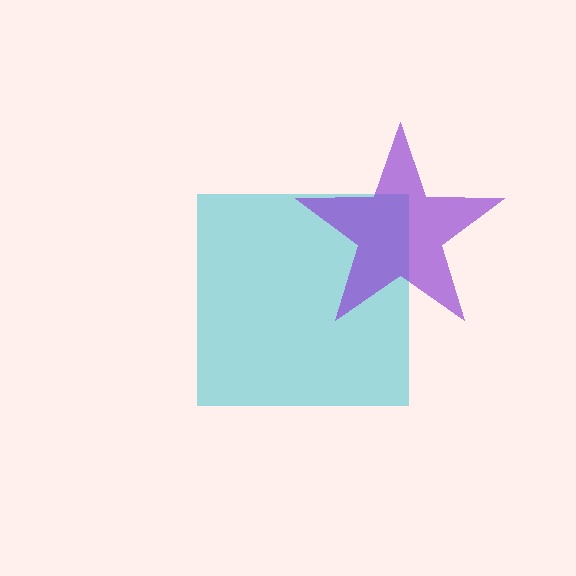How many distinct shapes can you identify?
There are 2 distinct shapes: a cyan square, a purple star.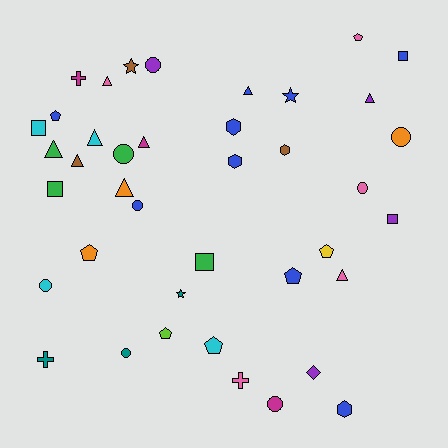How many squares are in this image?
There are 5 squares.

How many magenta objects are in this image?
There are 3 magenta objects.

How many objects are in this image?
There are 40 objects.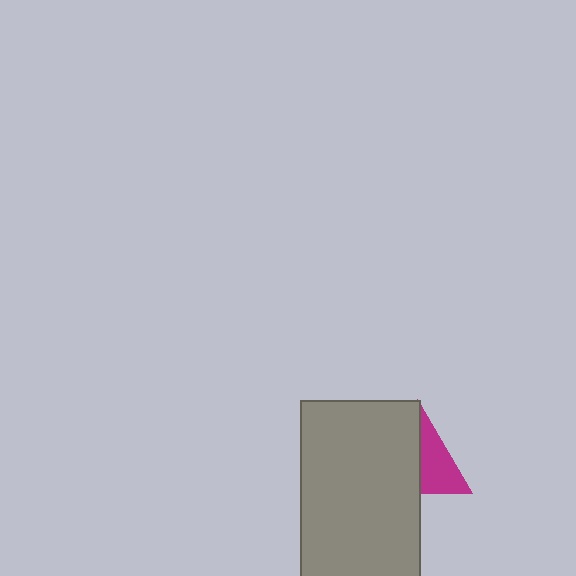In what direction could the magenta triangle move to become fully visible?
The magenta triangle could move right. That would shift it out from behind the gray rectangle entirely.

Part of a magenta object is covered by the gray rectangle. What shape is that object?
It is a triangle.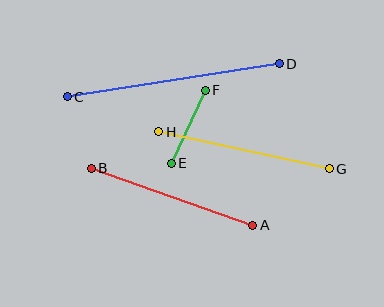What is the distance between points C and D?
The distance is approximately 215 pixels.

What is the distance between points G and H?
The distance is approximately 174 pixels.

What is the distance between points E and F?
The distance is approximately 81 pixels.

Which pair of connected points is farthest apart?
Points C and D are farthest apart.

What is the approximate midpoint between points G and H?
The midpoint is at approximately (244, 150) pixels.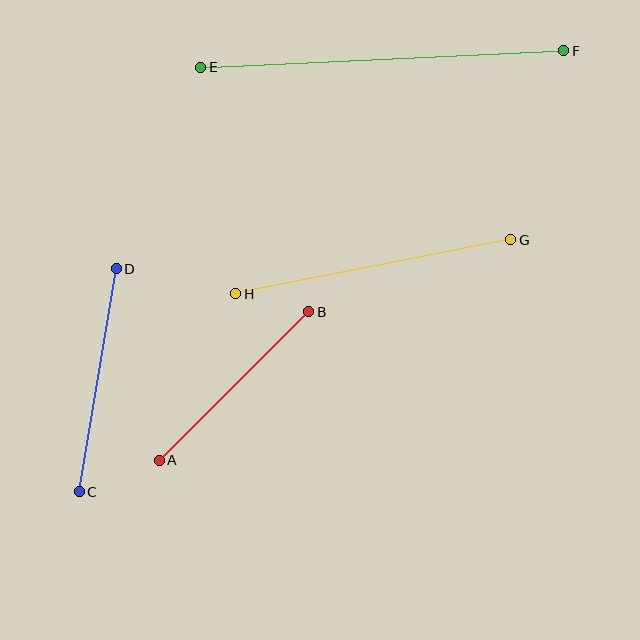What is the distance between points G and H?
The distance is approximately 280 pixels.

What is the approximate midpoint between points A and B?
The midpoint is at approximately (234, 386) pixels.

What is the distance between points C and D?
The distance is approximately 226 pixels.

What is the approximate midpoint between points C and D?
The midpoint is at approximately (98, 380) pixels.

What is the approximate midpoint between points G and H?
The midpoint is at approximately (373, 267) pixels.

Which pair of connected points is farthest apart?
Points E and F are farthest apart.